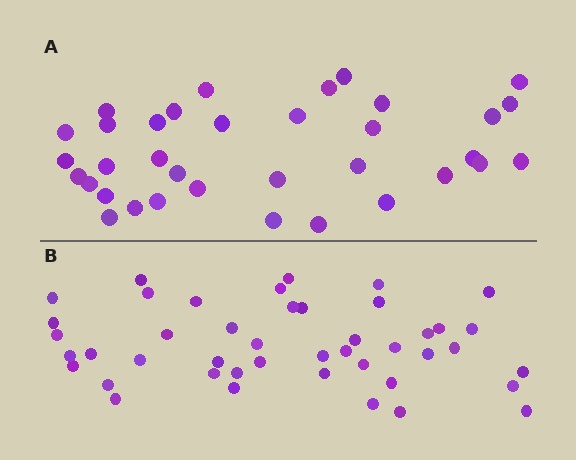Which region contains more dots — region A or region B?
Region B (the bottom region) has more dots.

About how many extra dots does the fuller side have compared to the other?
Region B has roughly 8 or so more dots than region A.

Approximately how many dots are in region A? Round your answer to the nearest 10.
About 40 dots. (The exact count is 35, which rounds to 40.)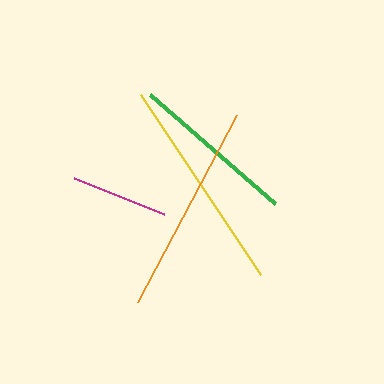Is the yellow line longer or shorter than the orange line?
The yellow line is longer than the orange line.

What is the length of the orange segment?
The orange segment is approximately 212 pixels long.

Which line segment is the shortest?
The magenta line is the shortest at approximately 97 pixels.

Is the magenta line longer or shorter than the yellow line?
The yellow line is longer than the magenta line.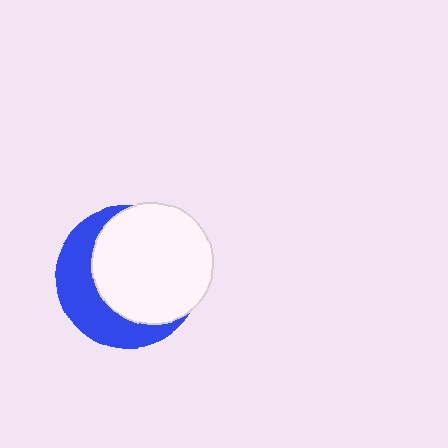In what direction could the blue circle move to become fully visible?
The blue circle could move toward the lower-left. That would shift it out from behind the white circle entirely.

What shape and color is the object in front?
The object in front is a white circle.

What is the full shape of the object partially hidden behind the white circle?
The partially hidden object is a blue circle.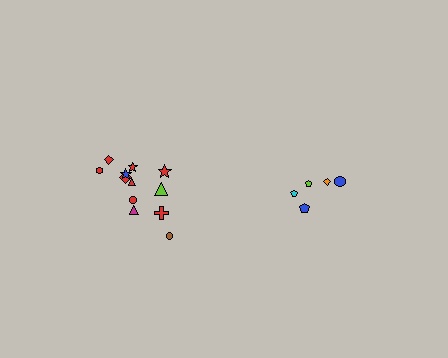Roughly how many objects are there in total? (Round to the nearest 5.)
Roughly 15 objects in total.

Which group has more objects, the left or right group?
The left group.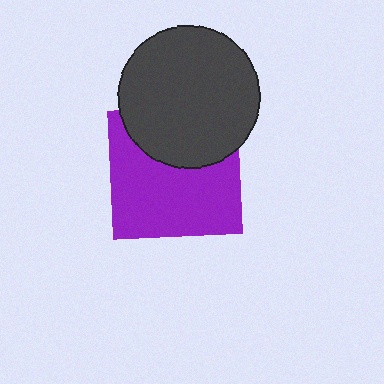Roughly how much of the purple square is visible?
About half of it is visible (roughly 64%).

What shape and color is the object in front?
The object in front is a dark gray circle.